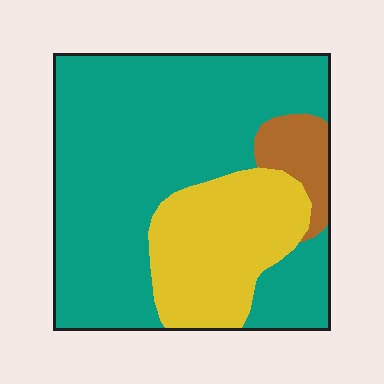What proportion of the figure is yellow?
Yellow takes up about one quarter (1/4) of the figure.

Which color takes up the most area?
Teal, at roughly 70%.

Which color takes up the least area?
Brown, at roughly 5%.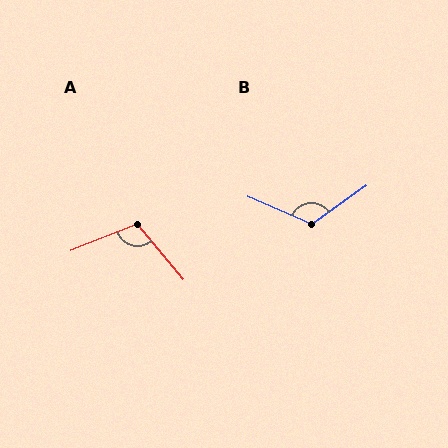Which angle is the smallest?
A, at approximately 108 degrees.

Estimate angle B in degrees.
Approximately 121 degrees.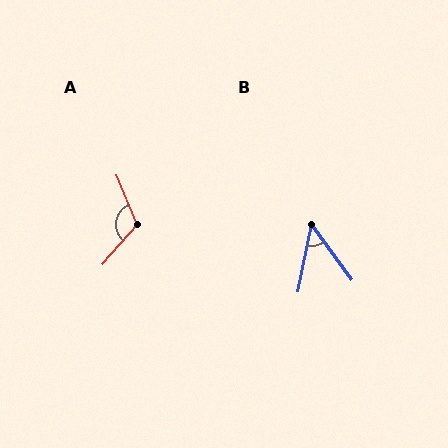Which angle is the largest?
A, at approximately 116 degrees.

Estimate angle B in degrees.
Approximately 48 degrees.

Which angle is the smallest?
B, at approximately 48 degrees.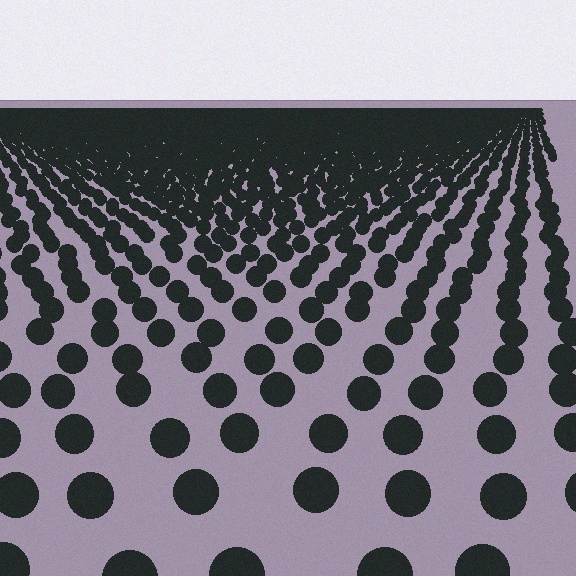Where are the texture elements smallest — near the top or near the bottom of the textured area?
Near the top.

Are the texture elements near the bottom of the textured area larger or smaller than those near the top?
Larger. Near the bottom, elements are closer to the viewer and appear at a bigger on-screen size.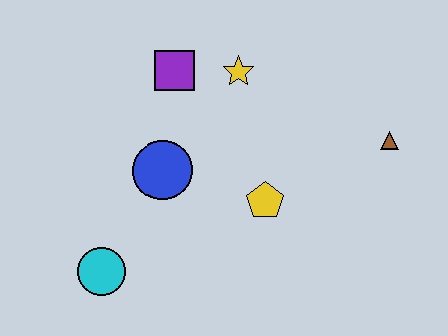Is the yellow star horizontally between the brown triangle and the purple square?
Yes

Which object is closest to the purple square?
The yellow star is closest to the purple square.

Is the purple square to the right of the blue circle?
Yes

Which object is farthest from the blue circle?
The brown triangle is farthest from the blue circle.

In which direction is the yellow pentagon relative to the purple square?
The yellow pentagon is below the purple square.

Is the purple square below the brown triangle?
No